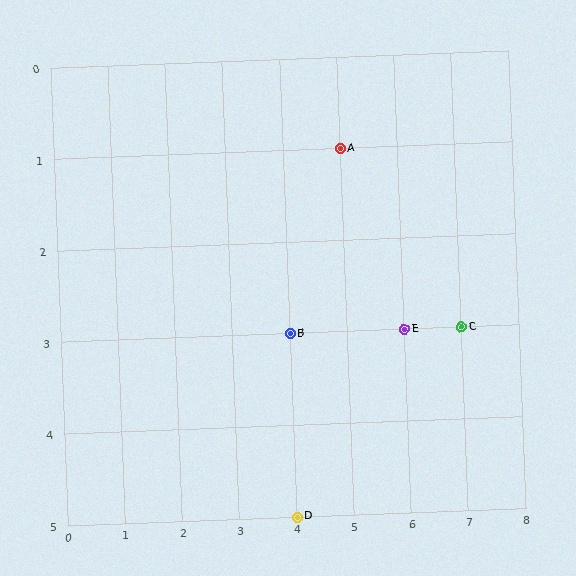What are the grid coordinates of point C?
Point C is at grid coordinates (7, 3).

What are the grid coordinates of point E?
Point E is at grid coordinates (6, 3).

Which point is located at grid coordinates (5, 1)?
Point A is at (5, 1).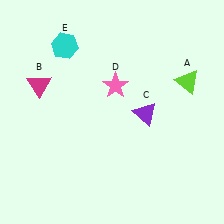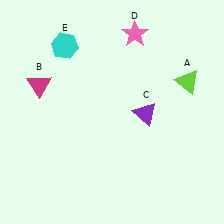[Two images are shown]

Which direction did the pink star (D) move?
The pink star (D) moved up.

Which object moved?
The pink star (D) moved up.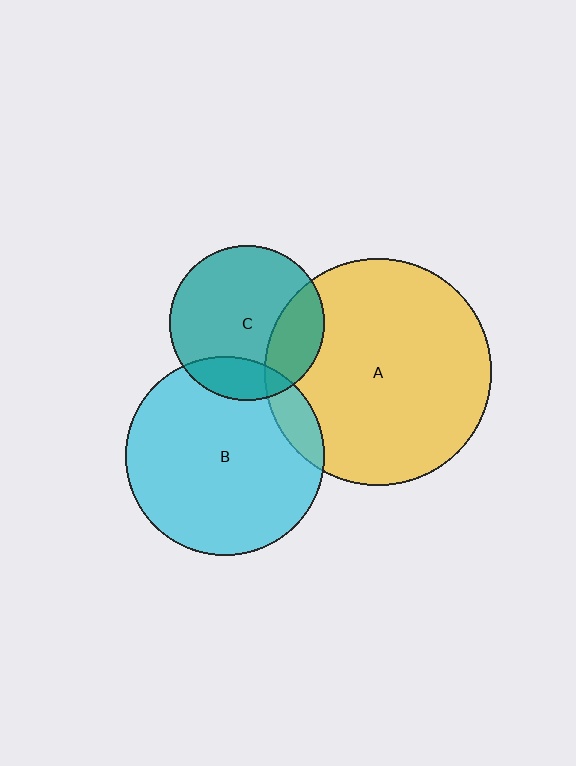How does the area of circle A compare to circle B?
Approximately 1.3 times.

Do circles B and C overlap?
Yes.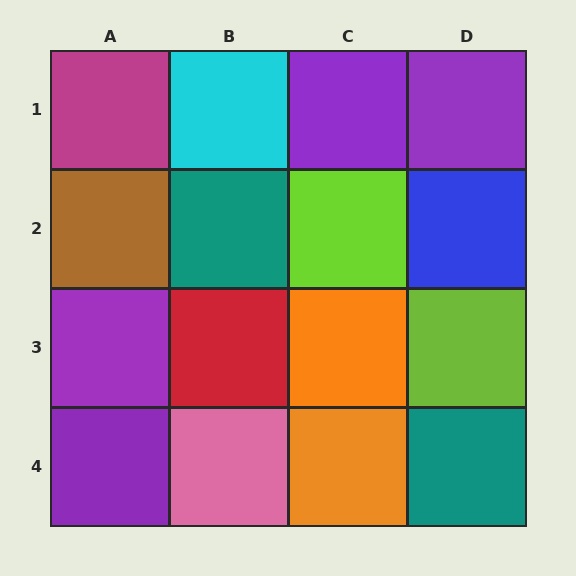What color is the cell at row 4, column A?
Purple.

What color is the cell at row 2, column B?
Teal.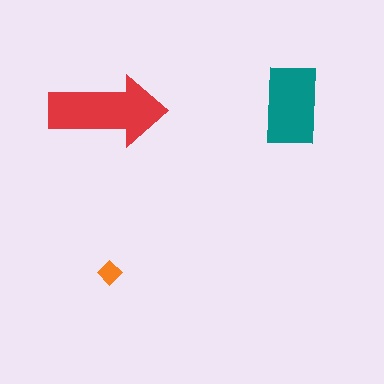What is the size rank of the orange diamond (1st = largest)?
3rd.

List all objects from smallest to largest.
The orange diamond, the teal rectangle, the red arrow.